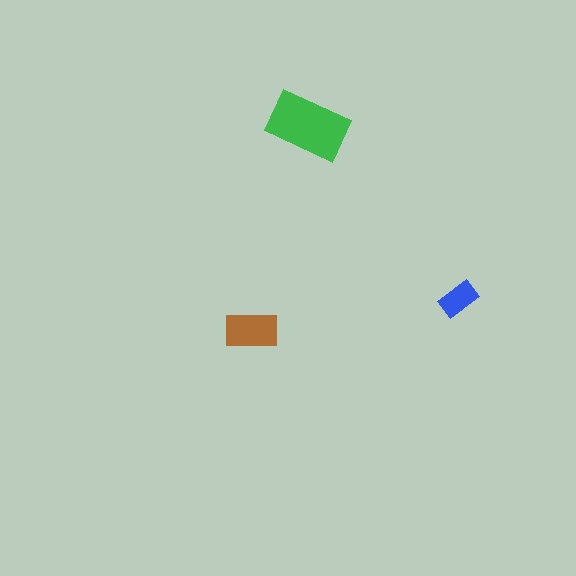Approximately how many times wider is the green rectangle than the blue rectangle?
About 2 times wider.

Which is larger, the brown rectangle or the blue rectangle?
The brown one.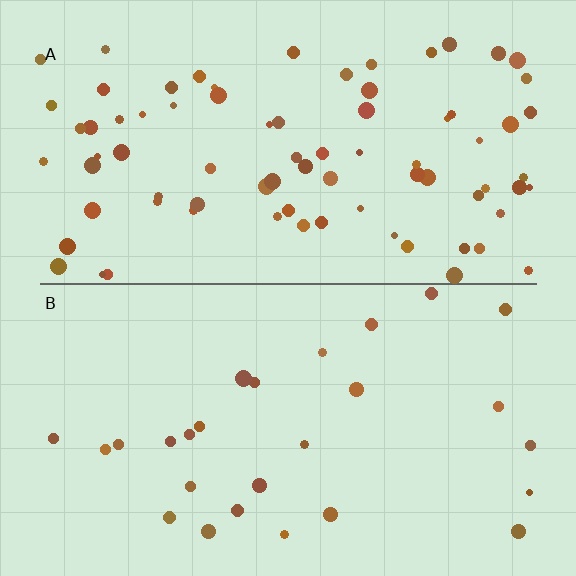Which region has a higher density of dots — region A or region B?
A (the top).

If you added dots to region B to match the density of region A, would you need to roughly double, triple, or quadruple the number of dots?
Approximately triple.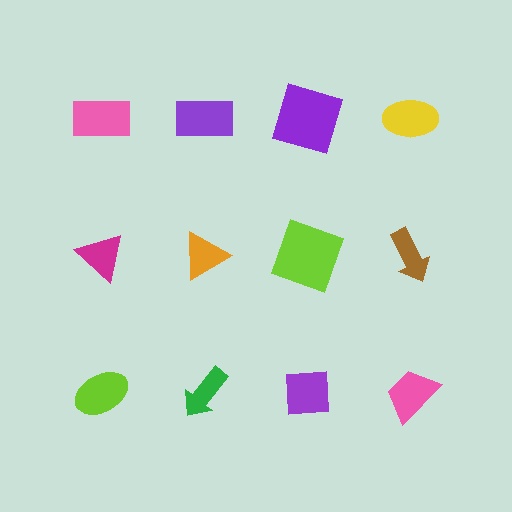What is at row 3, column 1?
A lime ellipse.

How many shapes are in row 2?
4 shapes.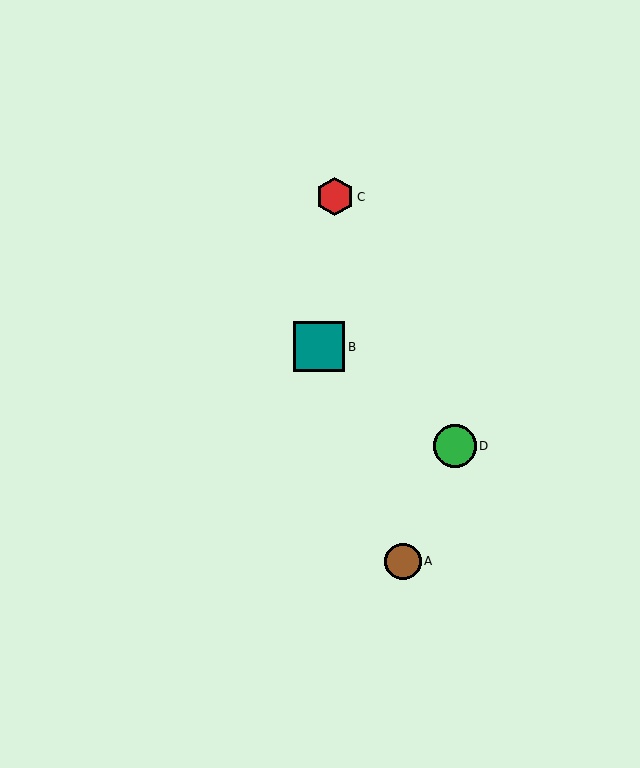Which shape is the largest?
The teal square (labeled B) is the largest.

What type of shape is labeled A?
Shape A is a brown circle.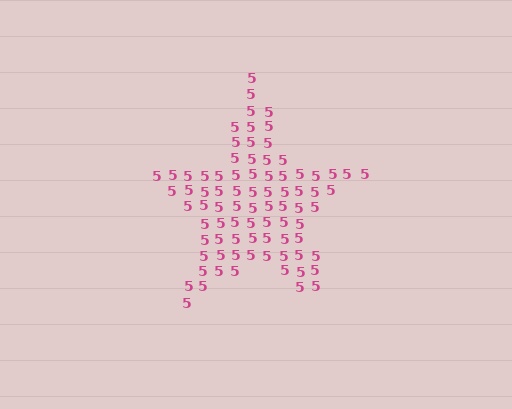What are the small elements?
The small elements are digit 5's.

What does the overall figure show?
The overall figure shows a star.